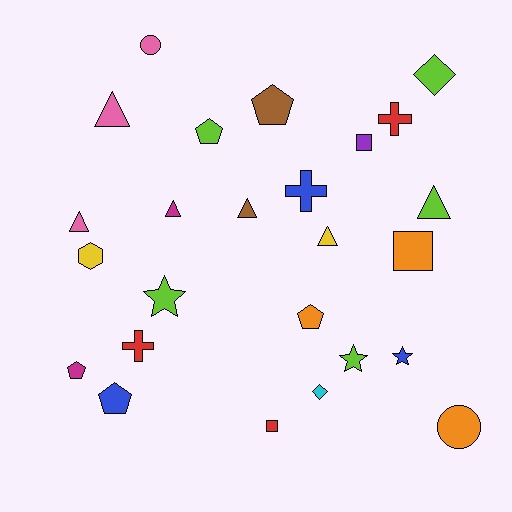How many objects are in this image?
There are 25 objects.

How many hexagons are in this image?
There is 1 hexagon.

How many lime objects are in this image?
There are 5 lime objects.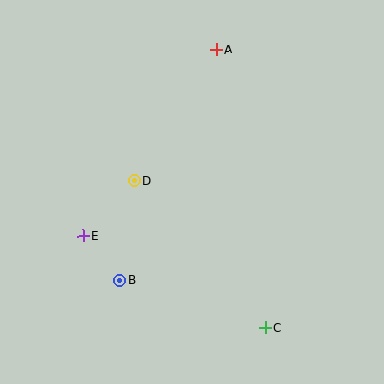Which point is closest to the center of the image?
Point D at (134, 181) is closest to the center.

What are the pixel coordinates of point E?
Point E is at (83, 236).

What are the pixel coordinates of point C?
Point C is at (265, 328).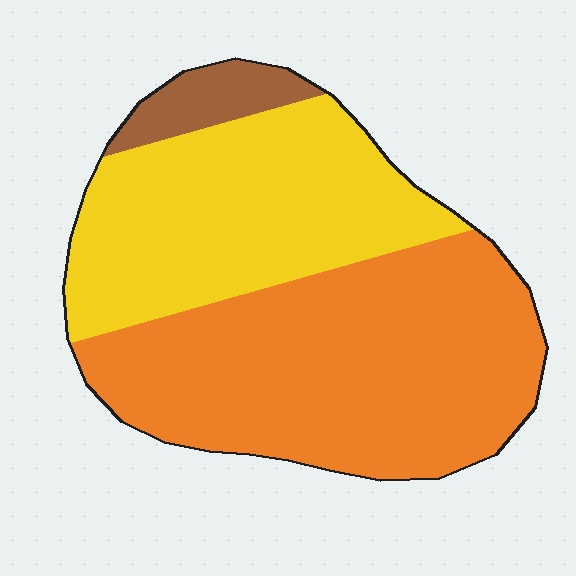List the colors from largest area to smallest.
From largest to smallest: orange, yellow, brown.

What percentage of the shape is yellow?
Yellow takes up about two fifths (2/5) of the shape.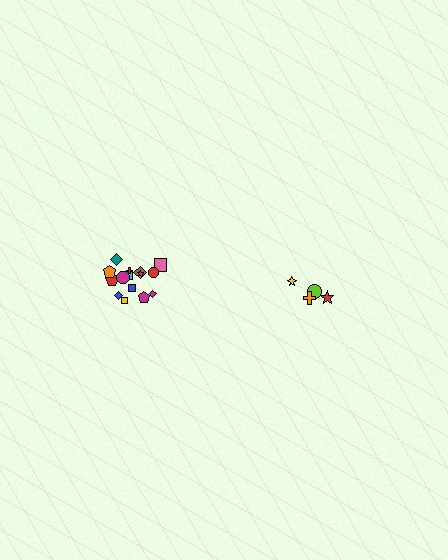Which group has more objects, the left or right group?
The left group.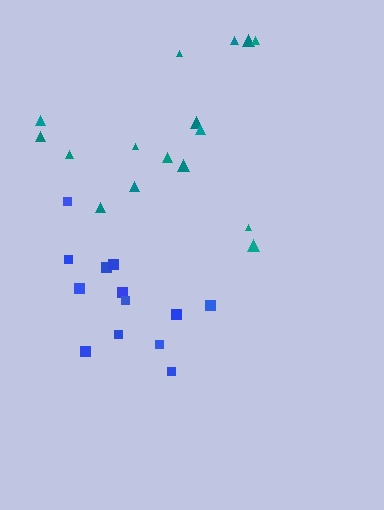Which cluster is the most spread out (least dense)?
Teal.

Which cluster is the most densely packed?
Blue.